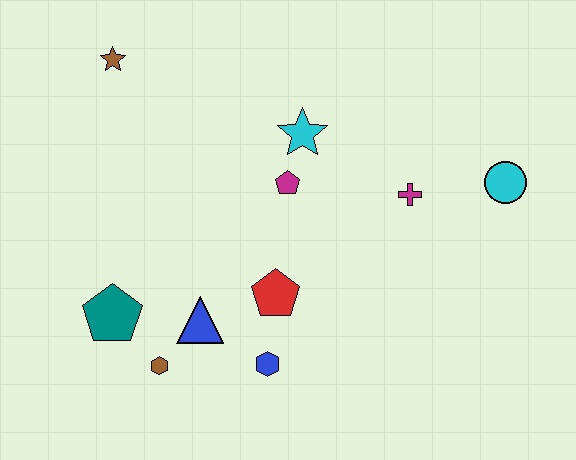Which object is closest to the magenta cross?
The cyan circle is closest to the magenta cross.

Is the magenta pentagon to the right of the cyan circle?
No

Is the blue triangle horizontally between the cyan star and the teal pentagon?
Yes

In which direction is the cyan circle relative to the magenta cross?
The cyan circle is to the right of the magenta cross.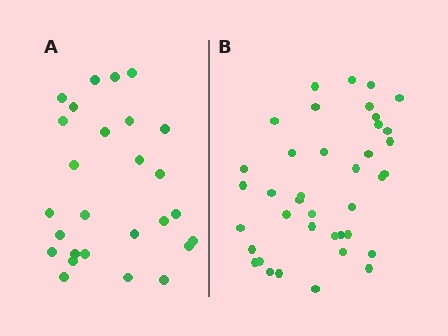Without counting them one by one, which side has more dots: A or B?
Region B (the right region) has more dots.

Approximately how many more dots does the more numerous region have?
Region B has roughly 12 or so more dots than region A.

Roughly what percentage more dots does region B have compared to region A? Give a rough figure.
About 45% more.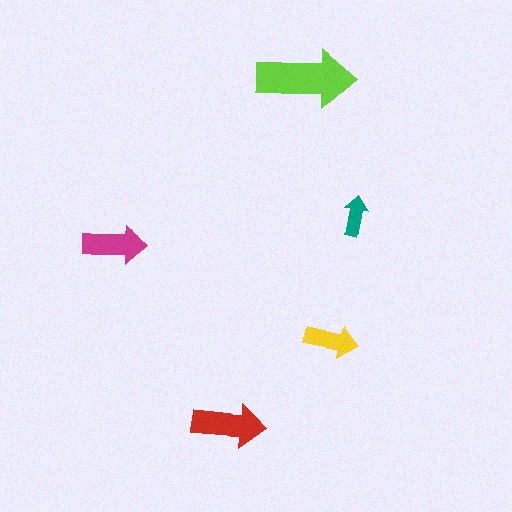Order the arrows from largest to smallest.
the lime one, the red one, the magenta one, the yellow one, the teal one.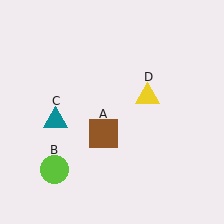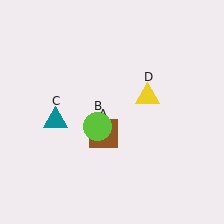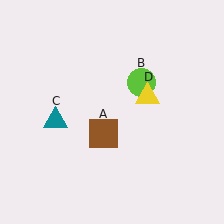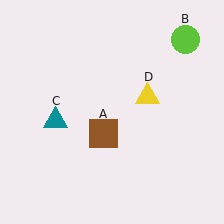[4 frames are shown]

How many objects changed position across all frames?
1 object changed position: lime circle (object B).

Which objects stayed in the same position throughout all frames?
Brown square (object A) and teal triangle (object C) and yellow triangle (object D) remained stationary.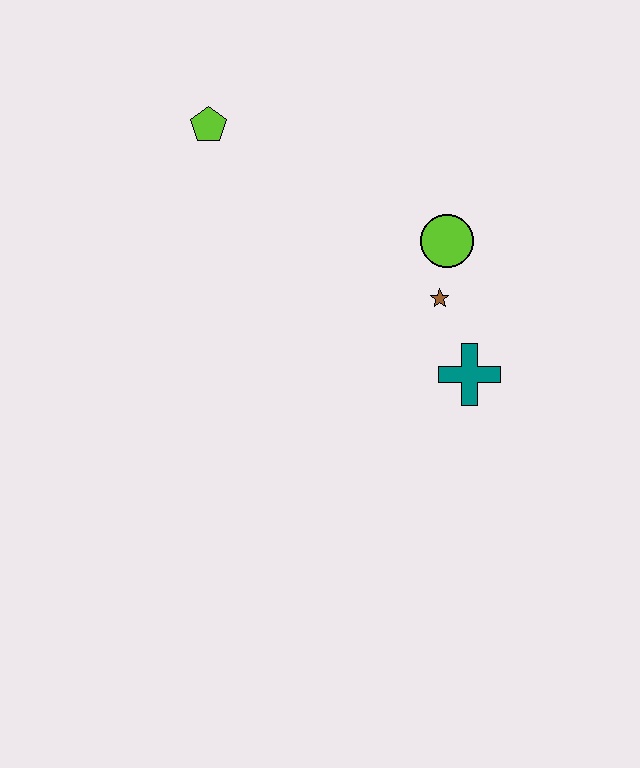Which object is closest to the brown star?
The lime circle is closest to the brown star.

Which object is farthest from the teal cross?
The lime pentagon is farthest from the teal cross.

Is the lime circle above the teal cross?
Yes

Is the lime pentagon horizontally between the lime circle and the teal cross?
No